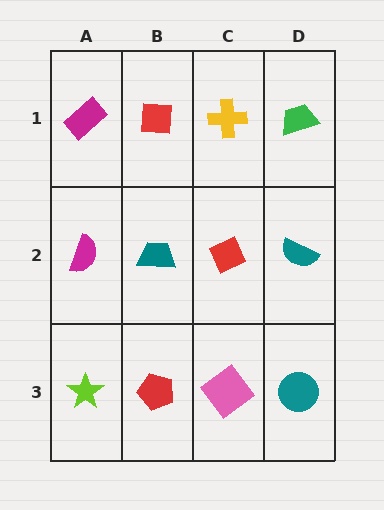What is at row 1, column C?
A yellow cross.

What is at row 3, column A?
A lime star.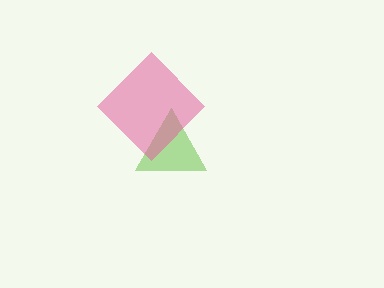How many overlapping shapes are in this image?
There are 2 overlapping shapes in the image.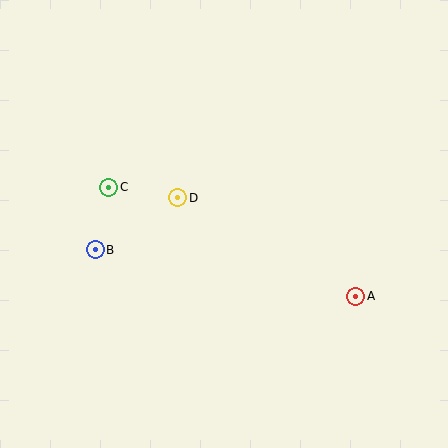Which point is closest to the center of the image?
Point D at (178, 198) is closest to the center.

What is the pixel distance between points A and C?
The distance between A and C is 270 pixels.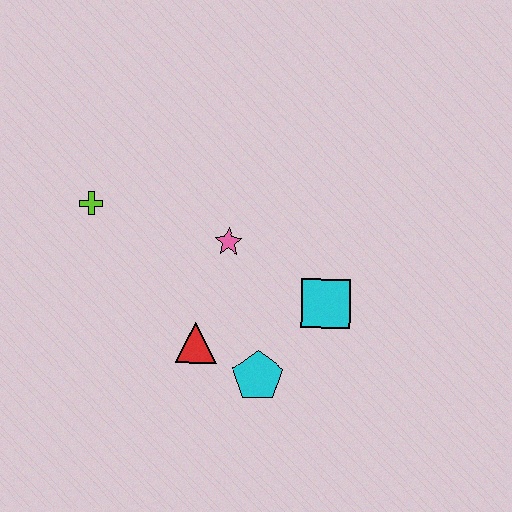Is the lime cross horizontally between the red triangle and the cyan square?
No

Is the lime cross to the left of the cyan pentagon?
Yes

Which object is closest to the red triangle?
The cyan pentagon is closest to the red triangle.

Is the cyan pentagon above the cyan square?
No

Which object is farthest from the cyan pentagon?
The lime cross is farthest from the cyan pentagon.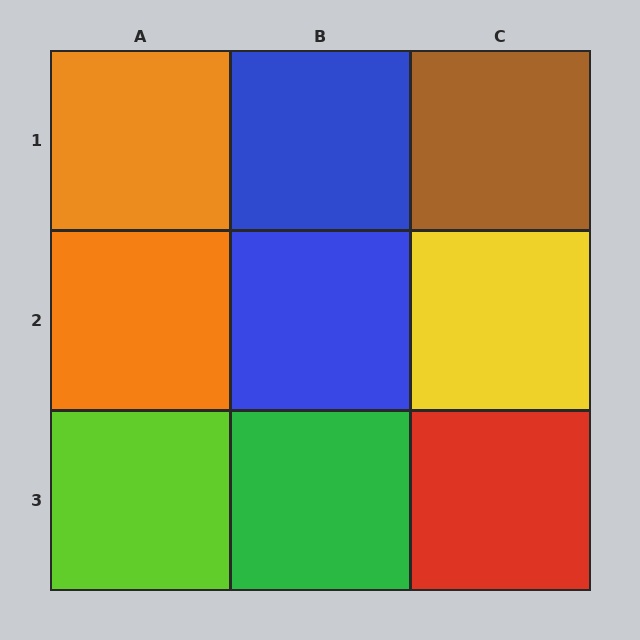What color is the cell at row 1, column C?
Brown.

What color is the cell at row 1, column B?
Blue.